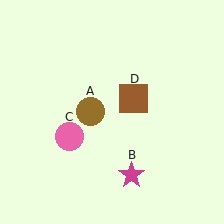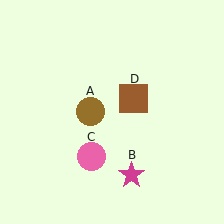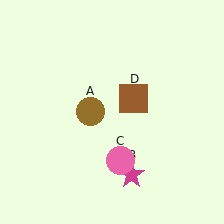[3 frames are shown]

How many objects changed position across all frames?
1 object changed position: pink circle (object C).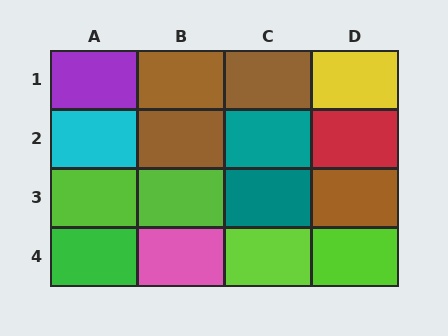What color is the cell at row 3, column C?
Teal.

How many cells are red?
1 cell is red.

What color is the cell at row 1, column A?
Purple.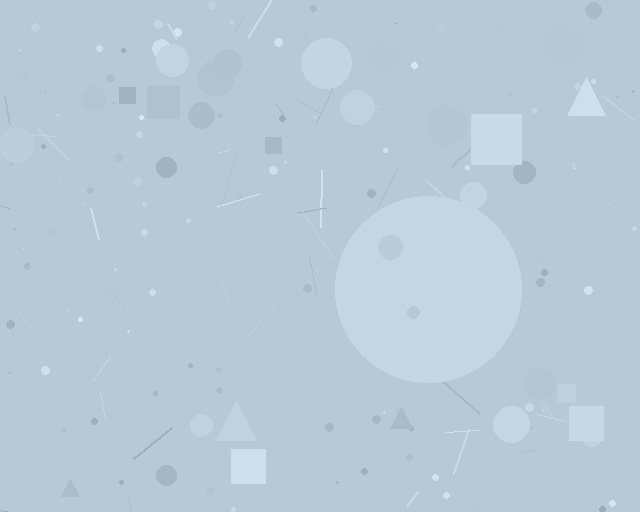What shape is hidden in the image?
A circle is hidden in the image.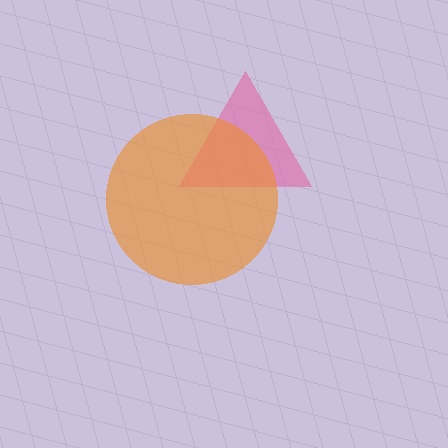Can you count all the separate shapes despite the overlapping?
Yes, there are 2 separate shapes.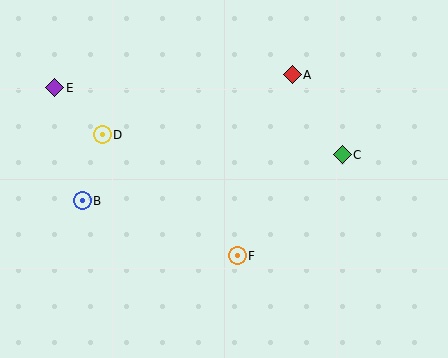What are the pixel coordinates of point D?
Point D is at (102, 135).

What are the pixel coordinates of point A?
Point A is at (292, 75).